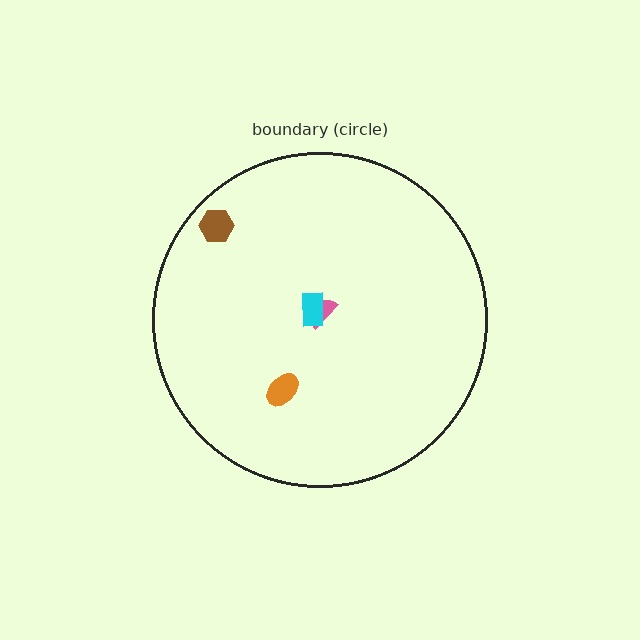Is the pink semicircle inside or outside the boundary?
Inside.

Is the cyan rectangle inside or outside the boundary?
Inside.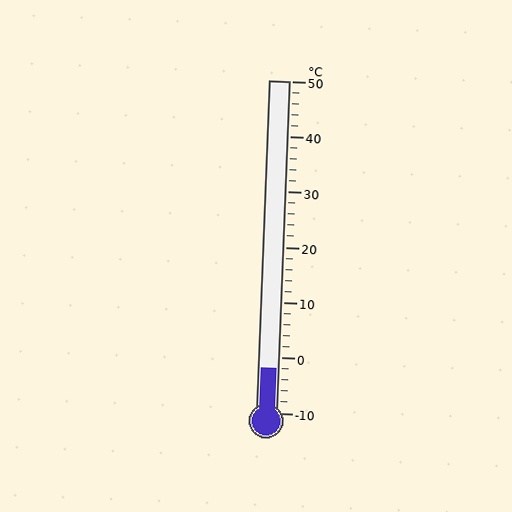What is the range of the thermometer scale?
The thermometer scale ranges from -10°C to 50°C.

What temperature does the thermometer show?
The thermometer shows approximately -2°C.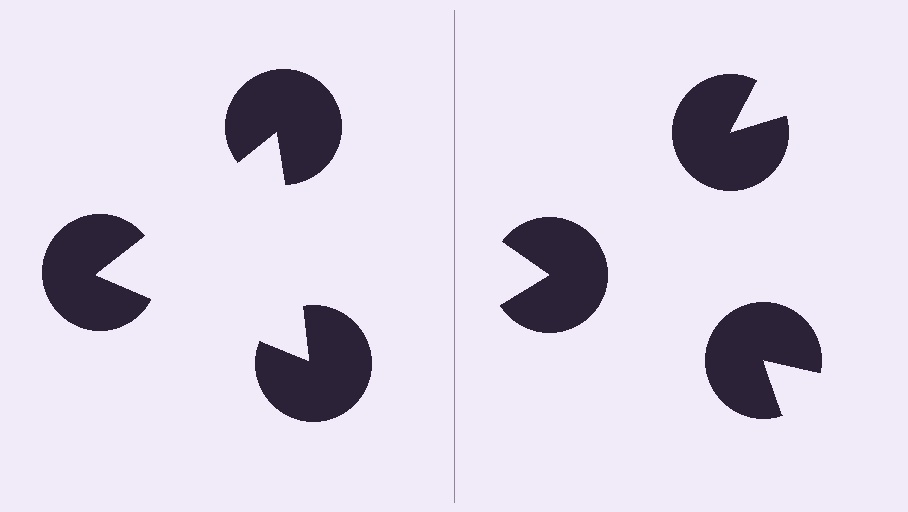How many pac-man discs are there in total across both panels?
6 — 3 on each side.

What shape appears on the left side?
An illusory triangle.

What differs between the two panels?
The pac-man discs are positioned identically on both sides; only the wedge orientations differ. On the left they align to a triangle; on the right they are misaligned.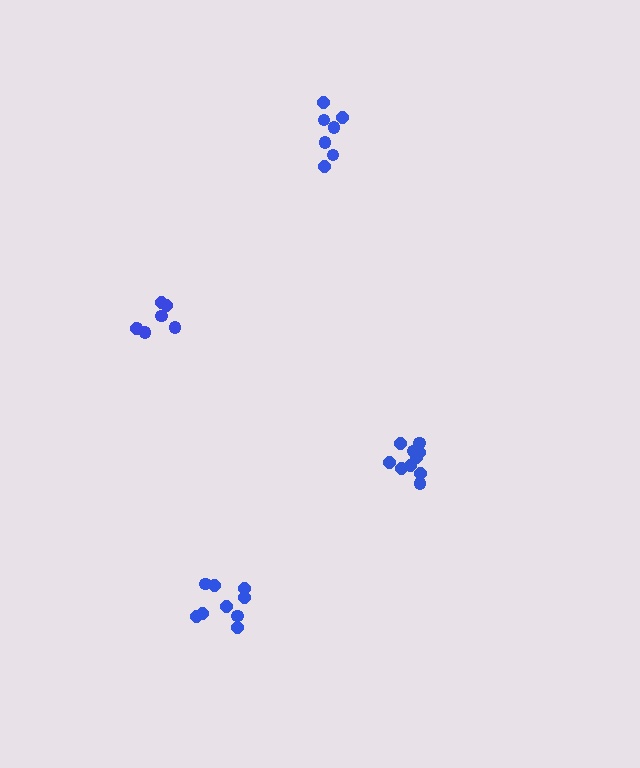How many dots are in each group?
Group 1: 10 dots, Group 2: 7 dots, Group 3: 7 dots, Group 4: 9 dots (33 total).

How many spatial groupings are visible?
There are 4 spatial groupings.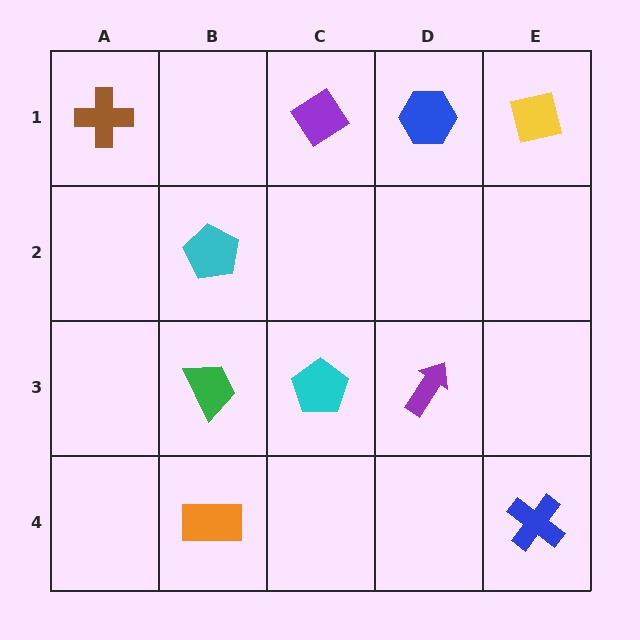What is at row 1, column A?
A brown cross.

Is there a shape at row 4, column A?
No, that cell is empty.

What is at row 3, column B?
A green trapezoid.